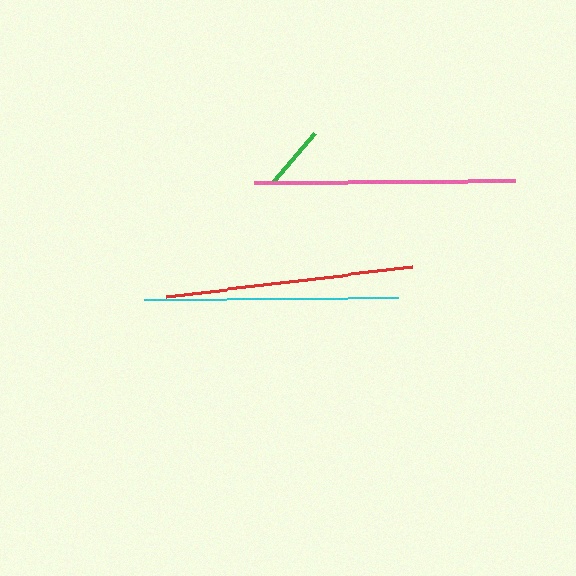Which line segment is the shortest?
The green line is the shortest at approximately 63 pixels.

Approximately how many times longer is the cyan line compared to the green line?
The cyan line is approximately 4.0 times the length of the green line.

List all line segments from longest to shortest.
From longest to shortest: pink, cyan, red, green.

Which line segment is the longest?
The pink line is the longest at approximately 261 pixels.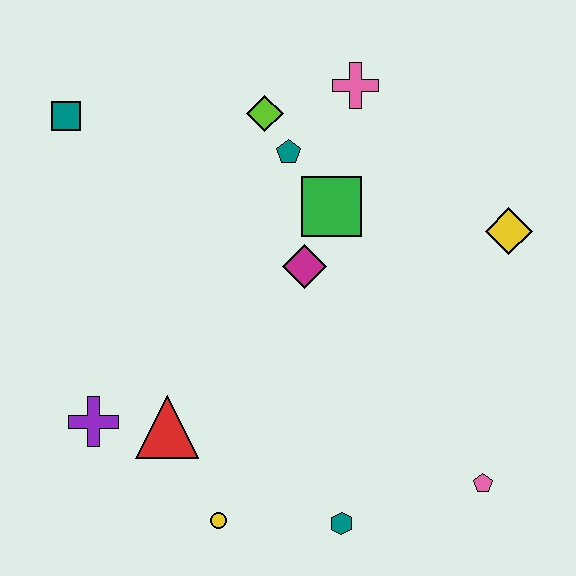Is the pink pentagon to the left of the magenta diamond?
No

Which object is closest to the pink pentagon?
The teal hexagon is closest to the pink pentagon.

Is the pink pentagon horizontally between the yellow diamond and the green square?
Yes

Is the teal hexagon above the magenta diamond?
No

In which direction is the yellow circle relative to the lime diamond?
The yellow circle is below the lime diamond.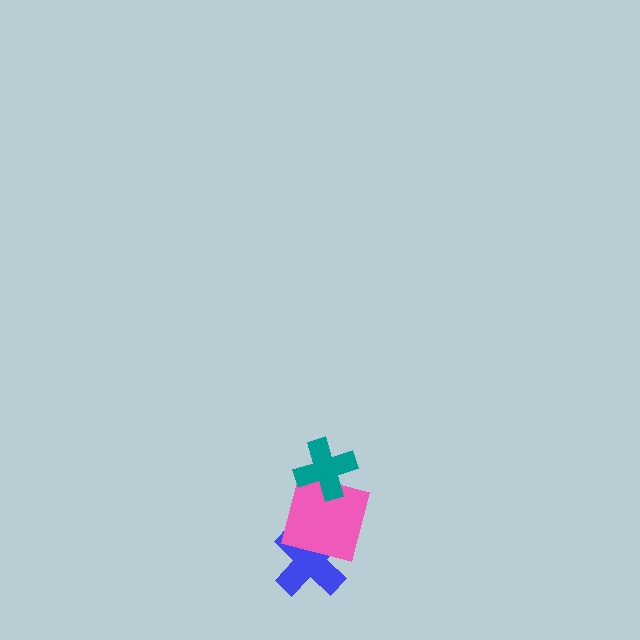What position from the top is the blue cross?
The blue cross is 3rd from the top.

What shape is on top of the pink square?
The teal cross is on top of the pink square.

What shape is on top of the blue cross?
The pink square is on top of the blue cross.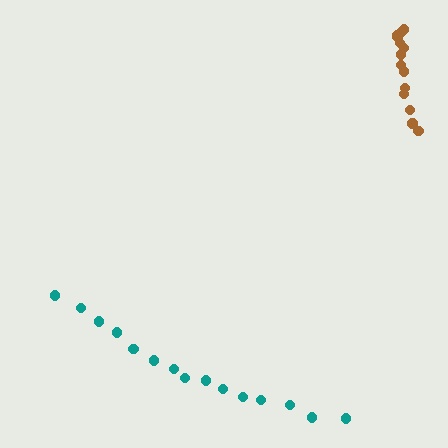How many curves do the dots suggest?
There are 2 distinct paths.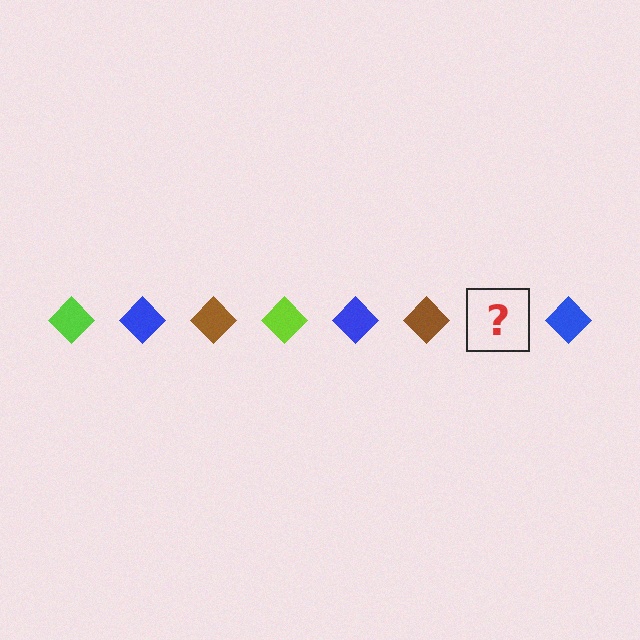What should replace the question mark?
The question mark should be replaced with a lime diamond.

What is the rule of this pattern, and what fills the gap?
The rule is that the pattern cycles through lime, blue, brown diamonds. The gap should be filled with a lime diamond.